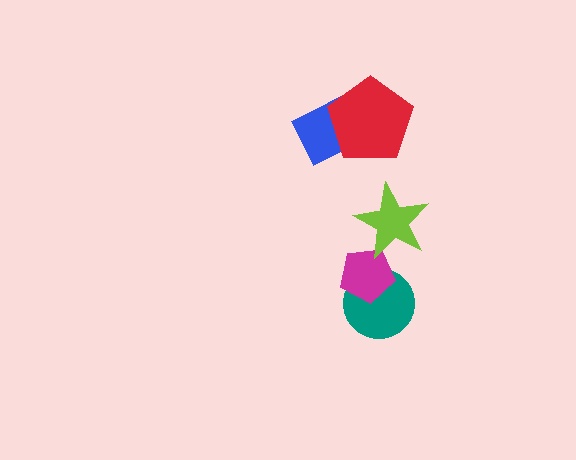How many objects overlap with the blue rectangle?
1 object overlaps with the blue rectangle.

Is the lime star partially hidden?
No, no other shape covers it.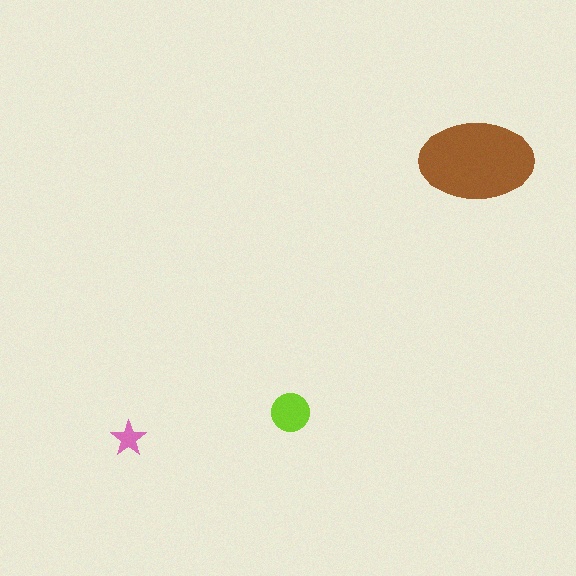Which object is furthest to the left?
The pink star is leftmost.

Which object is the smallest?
The pink star.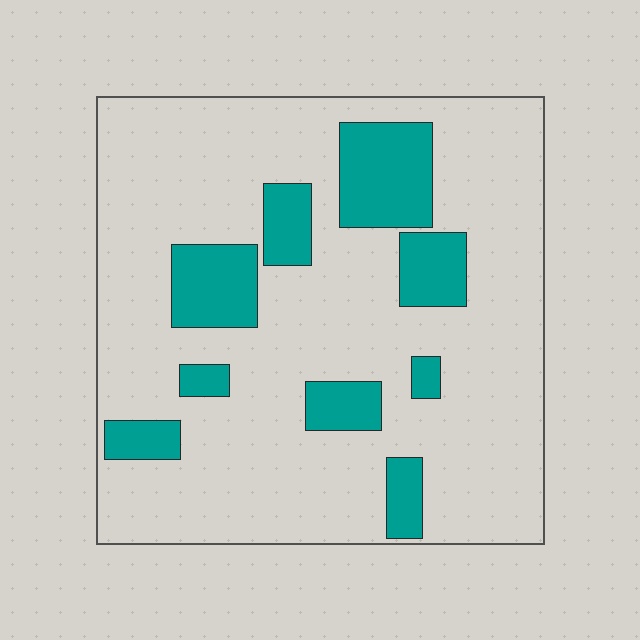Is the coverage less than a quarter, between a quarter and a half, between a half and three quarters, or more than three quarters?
Less than a quarter.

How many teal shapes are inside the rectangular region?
9.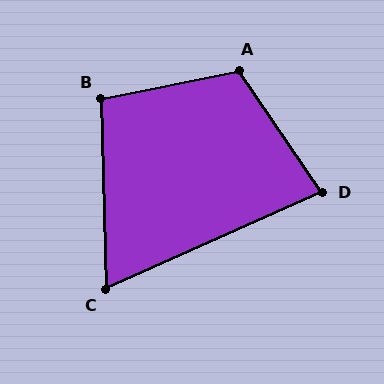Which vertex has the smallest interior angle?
C, at approximately 67 degrees.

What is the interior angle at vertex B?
Approximately 100 degrees (obtuse).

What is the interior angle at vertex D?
Approximately 80 degrees (acute).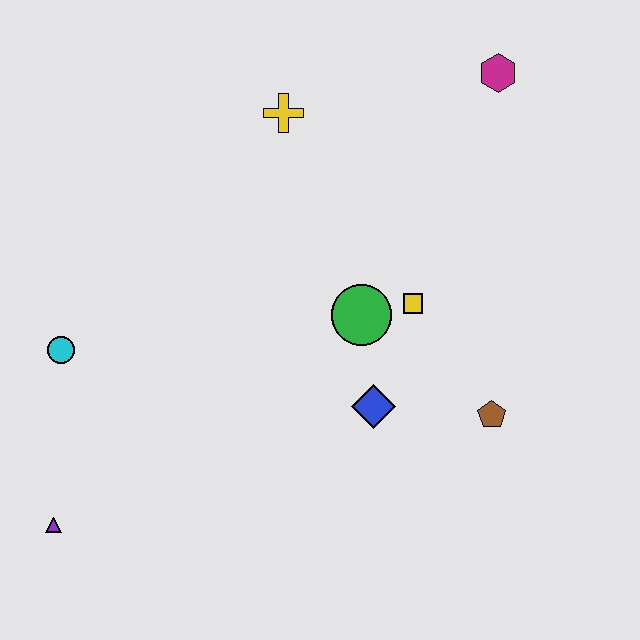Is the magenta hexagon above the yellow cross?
Yes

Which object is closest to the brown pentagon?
The blue diamond is closest to the brown pentagon.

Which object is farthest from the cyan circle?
The magenta hexagon is farthest from the cyan circle.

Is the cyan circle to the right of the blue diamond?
No